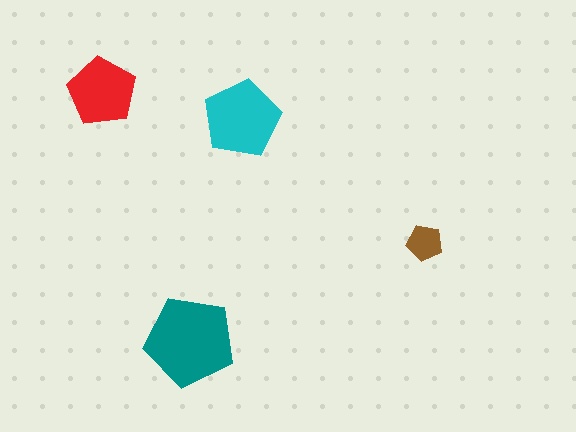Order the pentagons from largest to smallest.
the teal one, the cyan one, the red one, the brown one.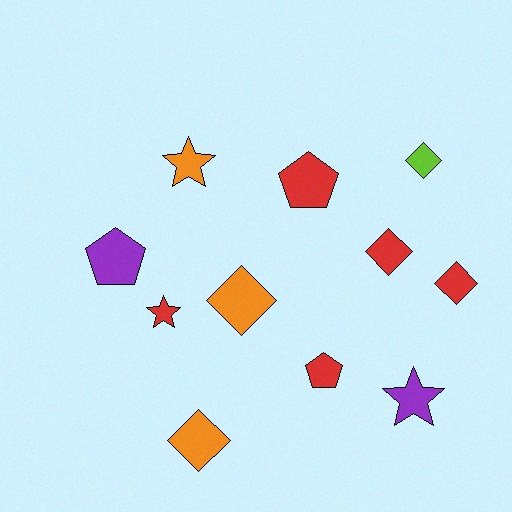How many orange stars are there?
There is 1 orange star.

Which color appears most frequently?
Red, with 5 objects.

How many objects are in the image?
There are 11 objects.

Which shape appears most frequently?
Diamond, with 5 objects.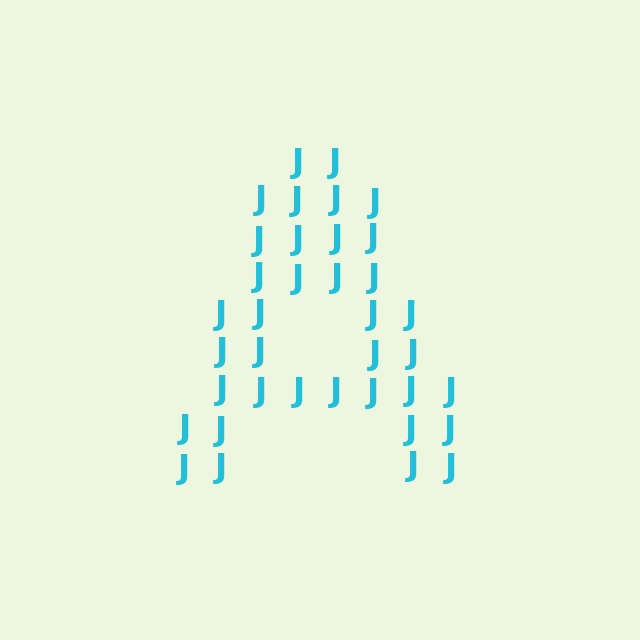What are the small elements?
The small elements are letter J's.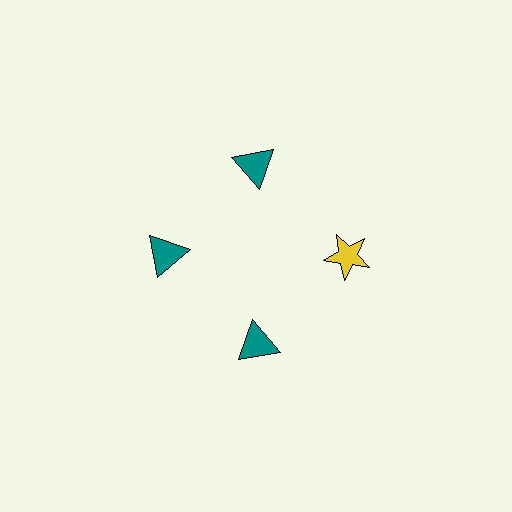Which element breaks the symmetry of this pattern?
The yellow star at roughly the 3 o'clock position breaks the symmetry. All other shapes are teal triangles.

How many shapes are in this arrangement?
There are 4 shapes arranged in a ring pattern.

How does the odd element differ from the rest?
It differs in both color (yellow instead of teal) and shape (star instead of triangle).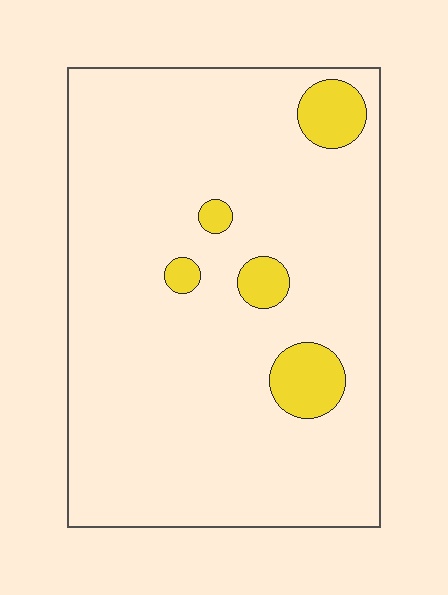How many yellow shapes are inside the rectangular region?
5.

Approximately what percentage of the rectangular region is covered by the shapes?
Approximately 10%.